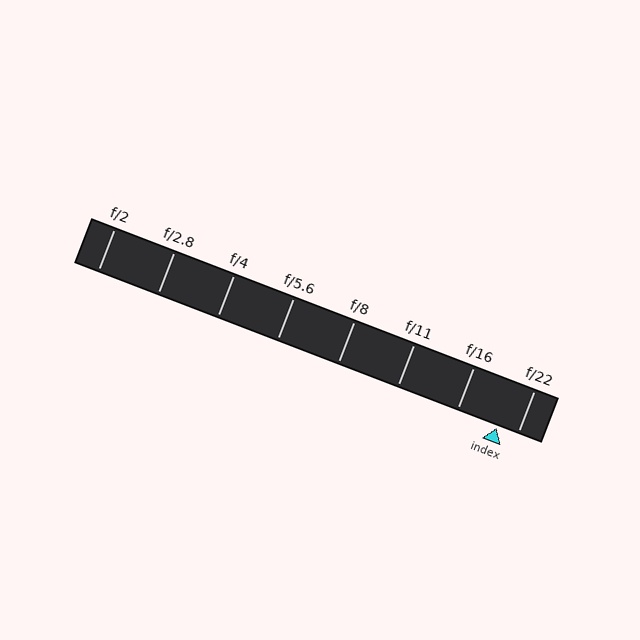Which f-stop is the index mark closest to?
The index mark is closest to f/22.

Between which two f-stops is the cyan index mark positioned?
The index mark is between f/16 and f/22.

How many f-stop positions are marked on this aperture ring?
There are 8 f-stop positions marked.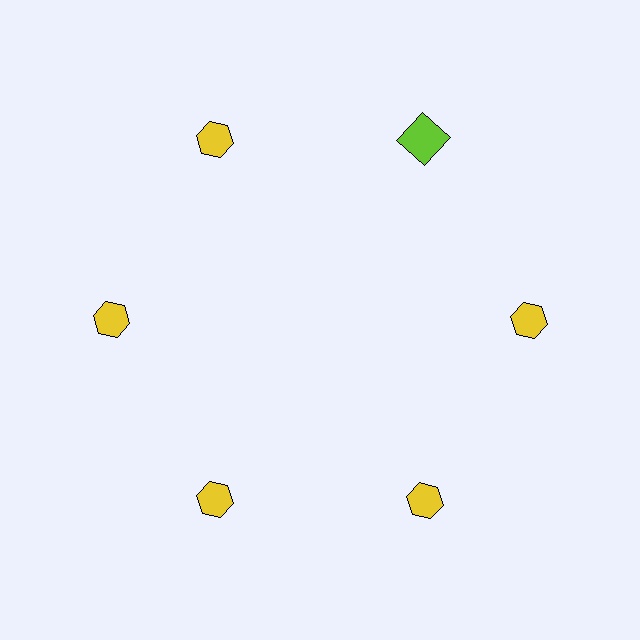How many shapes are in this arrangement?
There are 6 shapes arranged in a ring pattern.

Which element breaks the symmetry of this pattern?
The lime square at roughly the 1 o'clock position breaks the symmetry. All other shapes are yellow hexagons.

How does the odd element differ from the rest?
It differs in both color (lime instead of yellow) and shape (square instead of hexagon).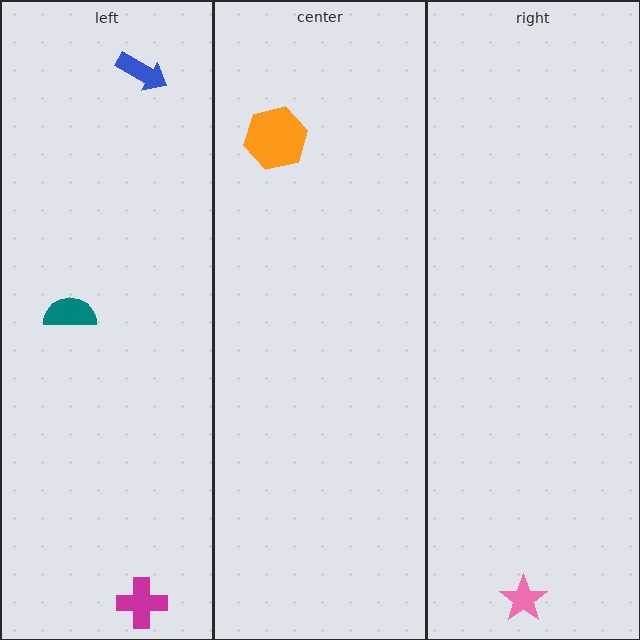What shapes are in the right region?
The pink star.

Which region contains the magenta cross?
The left region.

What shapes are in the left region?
The blue arrow, the magenta cross, the teal semicircle.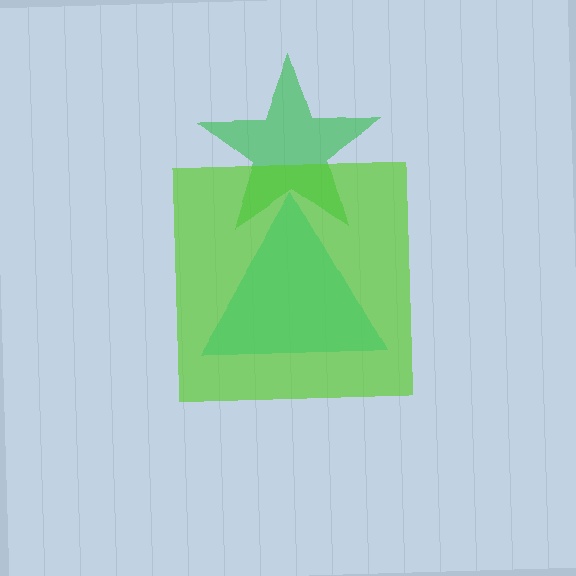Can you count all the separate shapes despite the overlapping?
Yes, there are 3 separate shapes.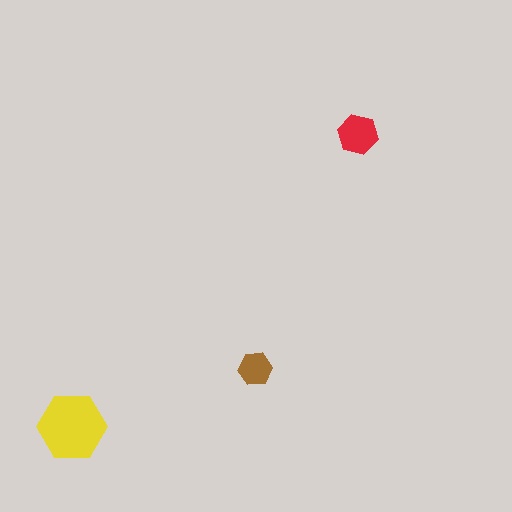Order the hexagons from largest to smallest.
the yellow one, the red one, the brown one.